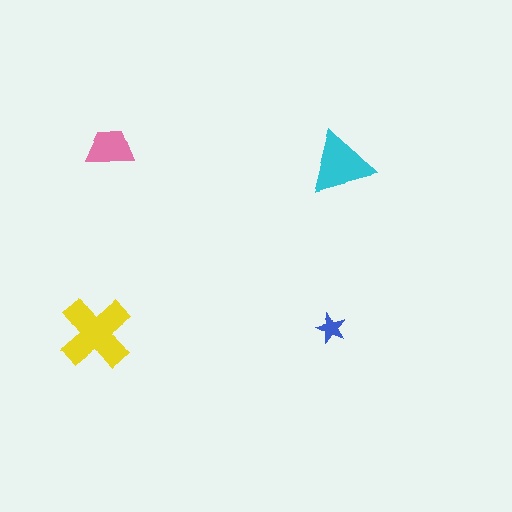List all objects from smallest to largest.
The blue star, the pink trapezoid, the cyan triangle, the yellow cross.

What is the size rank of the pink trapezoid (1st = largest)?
3rd.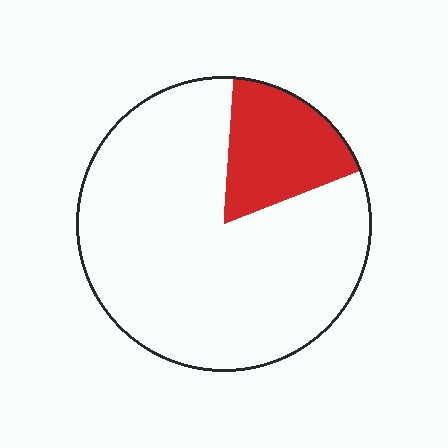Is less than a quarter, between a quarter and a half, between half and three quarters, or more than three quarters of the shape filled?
Less than a quarter.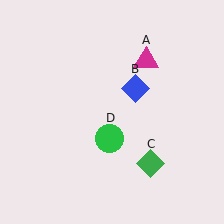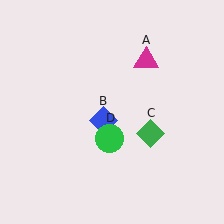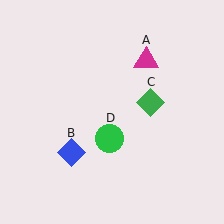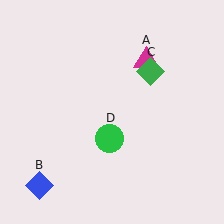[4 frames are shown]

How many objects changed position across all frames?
2 objects changed position: blue diamond (object B), green diamond (object C).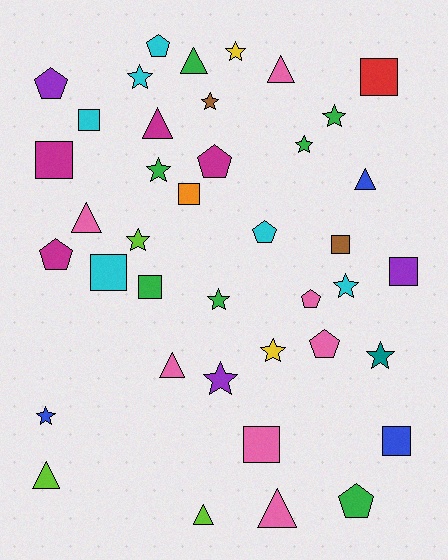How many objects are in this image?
There are 40 objects.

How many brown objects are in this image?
There are 2 brown objects.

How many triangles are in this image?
There are 9 triangles.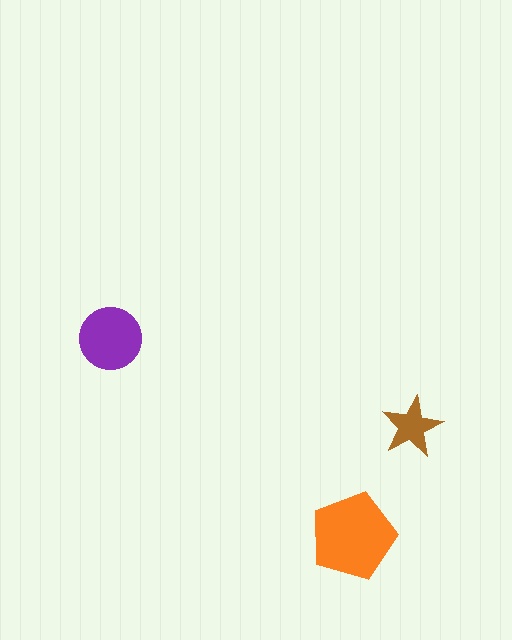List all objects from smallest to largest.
The brown star, the purple circle, the orange pentagon.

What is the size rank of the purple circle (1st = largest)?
2nd.